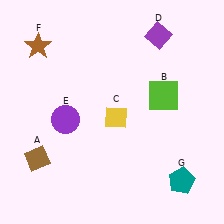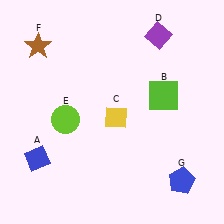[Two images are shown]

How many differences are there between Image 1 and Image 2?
There are 3 differences between the two images.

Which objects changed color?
A changed from brown to blue. E changed from purple to lime. G changed from teal to blue.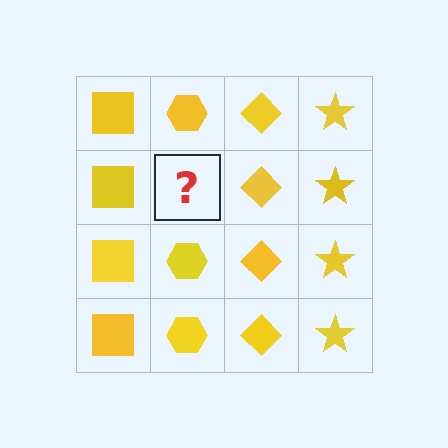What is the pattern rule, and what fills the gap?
The rule is that each column has a consistent shape. The gap should be filled with a yellow hexagon.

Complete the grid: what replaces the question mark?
The question mark should be replaced with a yellow hexagon.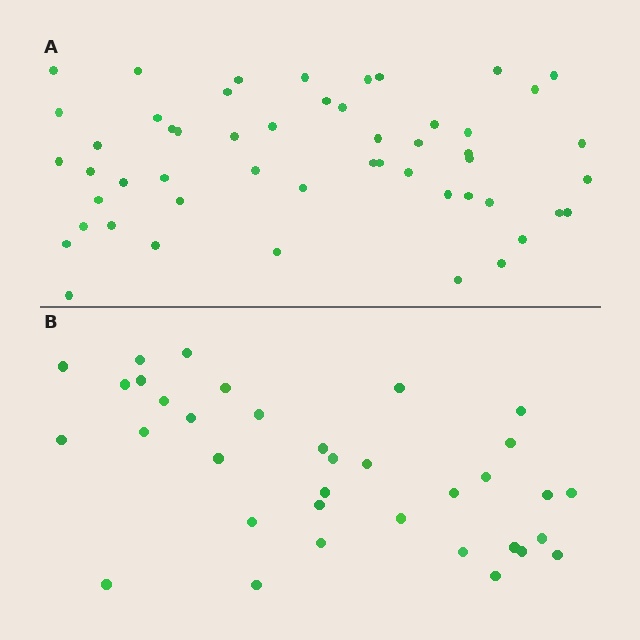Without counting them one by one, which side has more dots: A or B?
Region A (the top region) has more dots.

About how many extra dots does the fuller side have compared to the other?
Region A has approximately 15 more dots than region B.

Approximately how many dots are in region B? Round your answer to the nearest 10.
About 40 dots. (The exact count is 35, which rounds to 40.)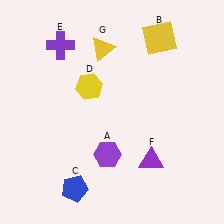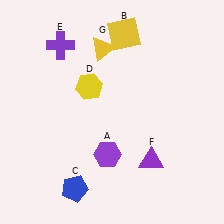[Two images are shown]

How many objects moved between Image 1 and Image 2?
1 object moved between the two images.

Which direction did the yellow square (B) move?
The yellow square (B) moved left.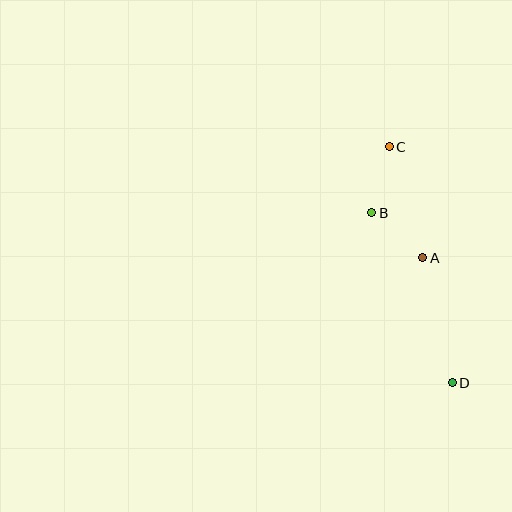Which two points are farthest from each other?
Points C and D are farthest from each other.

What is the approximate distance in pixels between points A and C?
The distance between A and C is approximately 116 pixels.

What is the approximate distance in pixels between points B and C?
The distance between B and C is approximately 69 pixels.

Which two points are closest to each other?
Points A and B are closest to each other.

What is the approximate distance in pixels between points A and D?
The distance between A and D is approximately 129 pixels.